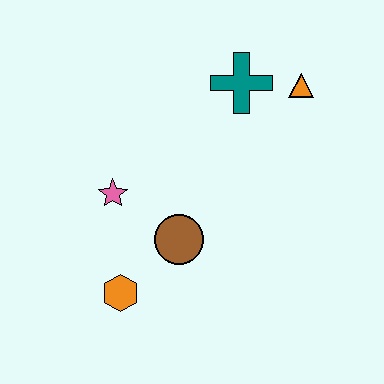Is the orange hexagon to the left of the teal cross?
Yes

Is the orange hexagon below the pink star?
Yes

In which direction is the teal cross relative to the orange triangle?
The teal cross is to the left of the orange triangle.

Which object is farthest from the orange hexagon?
The orange triangle is farthest from the orange hexagon.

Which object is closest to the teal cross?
The orange triangle is closest to the teal cross.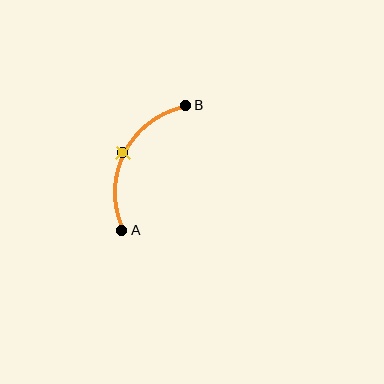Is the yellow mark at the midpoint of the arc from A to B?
Yes. The yellow mark lies on the arc at equal arc-length from both A and B — it is the arc midpoint.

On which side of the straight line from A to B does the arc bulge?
The arc bulges to the left of the straight line connecting A and B.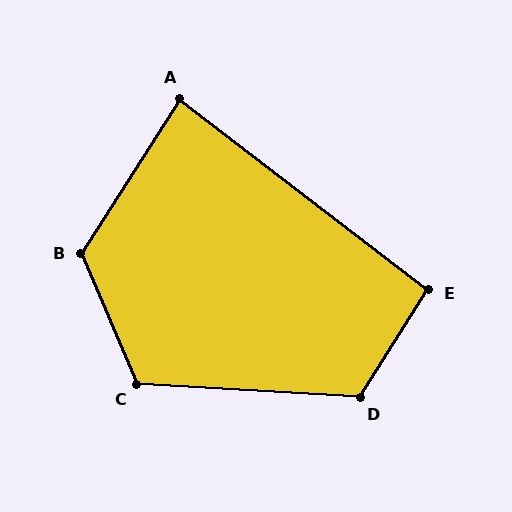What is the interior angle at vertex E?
Approximately 95 degrees (obtuse).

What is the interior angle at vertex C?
Approximately 116 degrees (obtuse).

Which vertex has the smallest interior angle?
A, at approximately 85 degrees.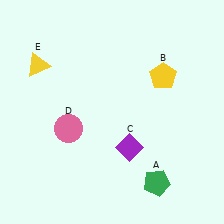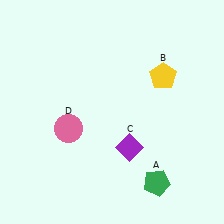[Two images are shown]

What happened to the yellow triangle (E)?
The yellow triangle (E) was removed in Image 2. It was in the top-left area of Image 1.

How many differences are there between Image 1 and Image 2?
There is 1 difference between the two images.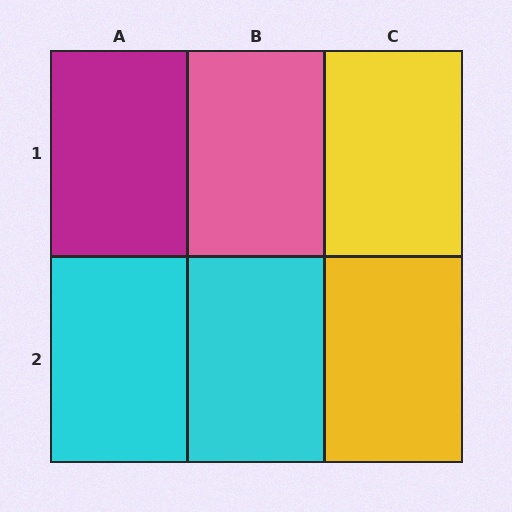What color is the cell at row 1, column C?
Yellow.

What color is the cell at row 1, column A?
Magenta.